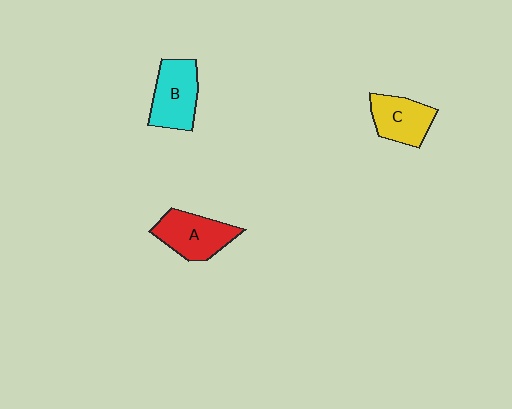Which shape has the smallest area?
Shape C (yellow).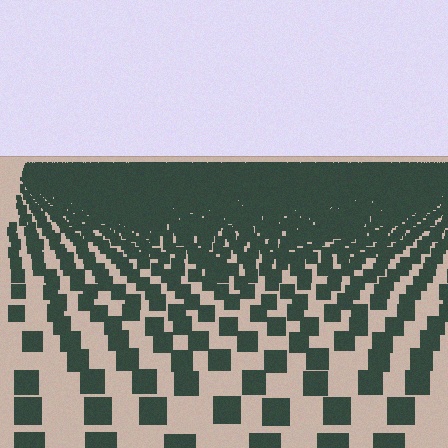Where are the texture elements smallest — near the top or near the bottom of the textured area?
Near the top.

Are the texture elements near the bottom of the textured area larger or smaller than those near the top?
Larger. Near the bottom, elements are closer to the viewer and appear at a bigger on-screen size.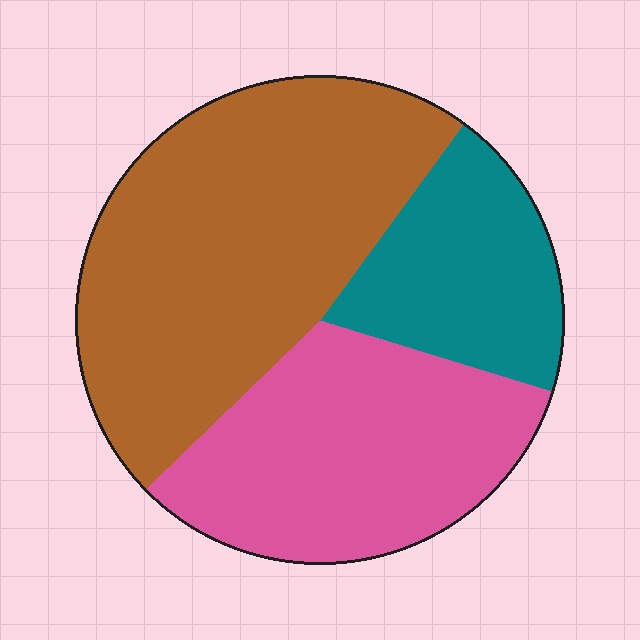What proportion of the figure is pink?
Pink takes up between a sixth and a third of the figure.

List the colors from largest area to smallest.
From largest to smallest: brown, pink, teal.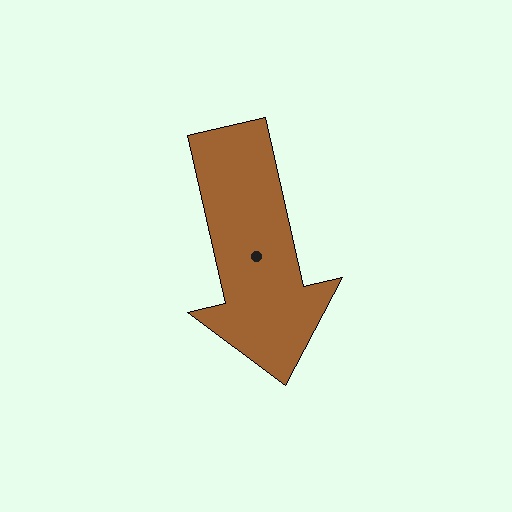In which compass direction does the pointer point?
South.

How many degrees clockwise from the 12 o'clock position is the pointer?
Approximately 167 degrees.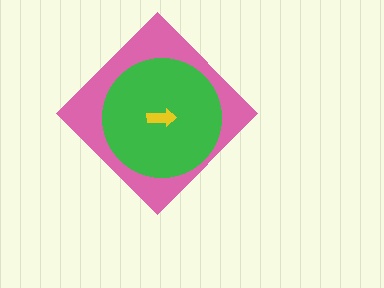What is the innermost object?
The yellow arrow.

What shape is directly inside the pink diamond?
The green circle.